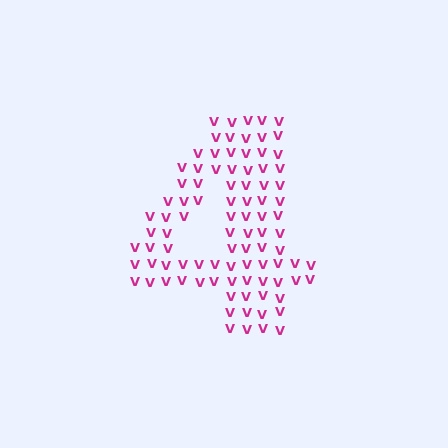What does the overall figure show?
The overall figure shows the digit 4.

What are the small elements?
The small elements are letter V's.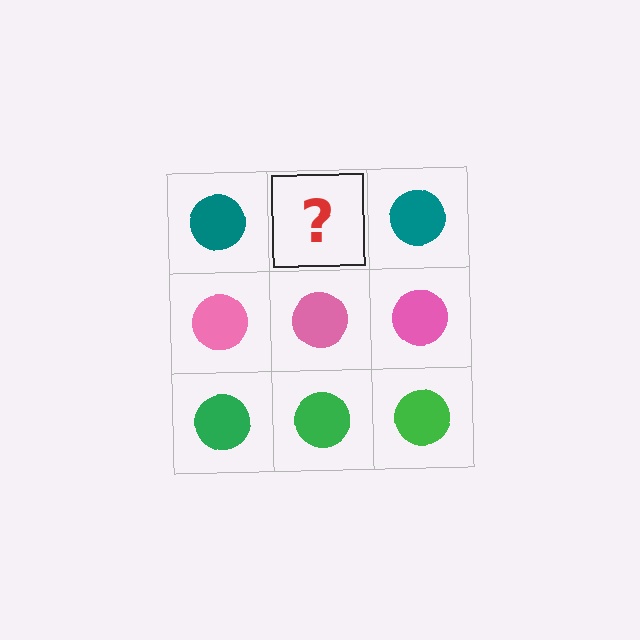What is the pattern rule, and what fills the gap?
The rule is that each row has a consistent color. The gap should be filled with a teal circle.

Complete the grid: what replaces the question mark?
The question mark should be replaced with a teal circle.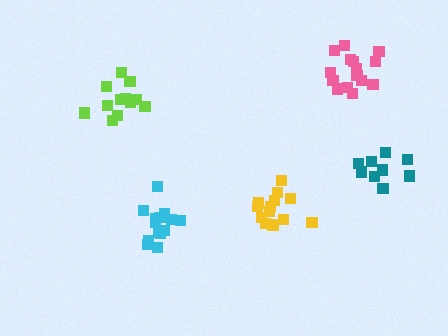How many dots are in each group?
Group 1: 12 dots, Group 2: 14 dots, Group 3: 9 dots, Group 4: 15 dots, Group 5: 13 dots (63 total).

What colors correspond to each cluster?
The clusters are colored: lime, cyan, teal, pink, yellow.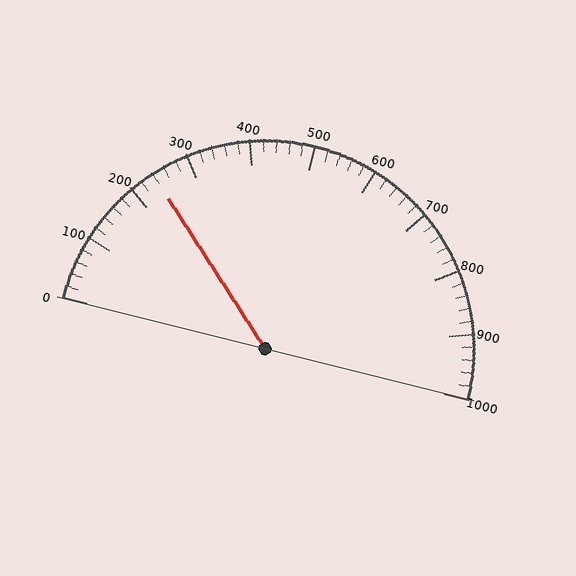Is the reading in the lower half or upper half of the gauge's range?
The reading is in the lower half of the range (0 to 1000).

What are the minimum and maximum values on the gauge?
The gauge ranges from 0 to 1000.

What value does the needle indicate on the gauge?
The needle indicates approximately 240.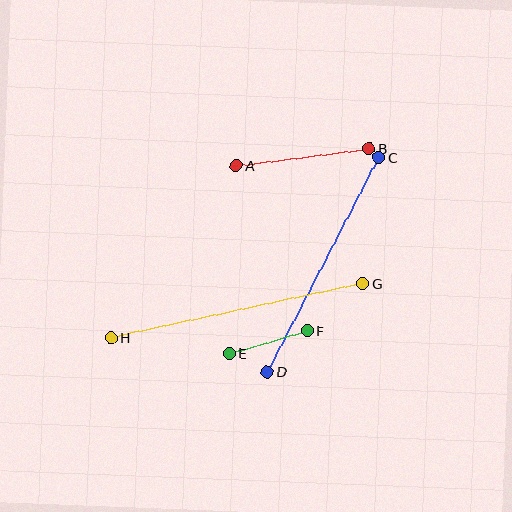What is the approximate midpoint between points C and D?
The midpoint is at approximately (323, 265) pixels.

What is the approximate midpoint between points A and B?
The midpoint is at approximately (303, 157) pixels.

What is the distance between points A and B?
The distance is approximately 134 pixels.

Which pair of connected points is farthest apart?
Points G and H are farthest apart.